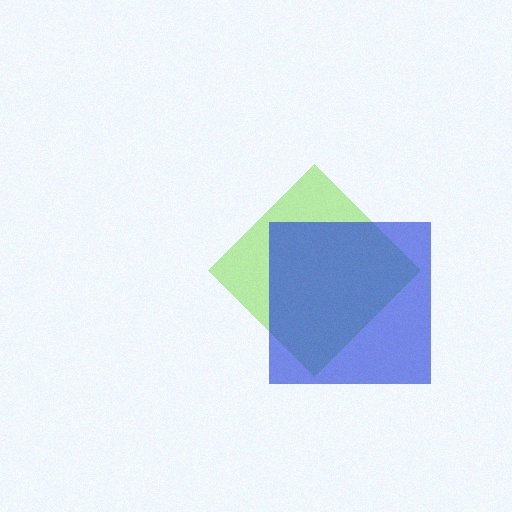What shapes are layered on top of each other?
The layered shapes are: a lime diamond, a blue square.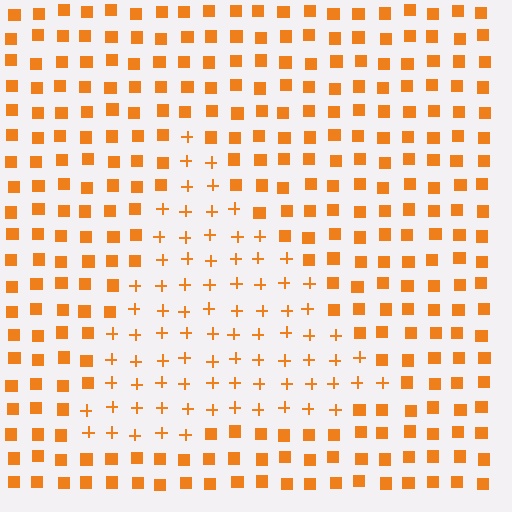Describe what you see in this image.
The image is filled with small orange elements arranged in a uniform grid. A triangle-shaped region contains plus signs, while the surrounding area contains squares. The boundary is defined purely by the change in element shape.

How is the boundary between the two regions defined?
The boundary is defined by a change in element shape: plus signs inside vs. squares outside. All elements share the same color and spacing.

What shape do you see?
I see a triangle.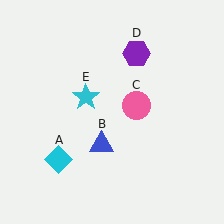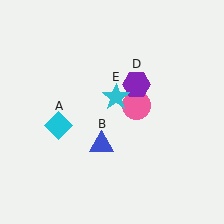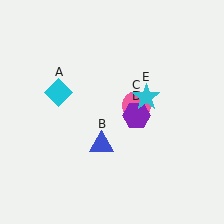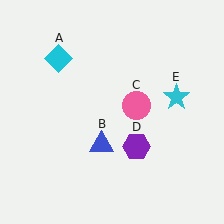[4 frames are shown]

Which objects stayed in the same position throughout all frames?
Blue triangle (object B) and pink circle (object C) remained stationary.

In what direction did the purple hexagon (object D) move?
The purple hexagon (object D) moved down.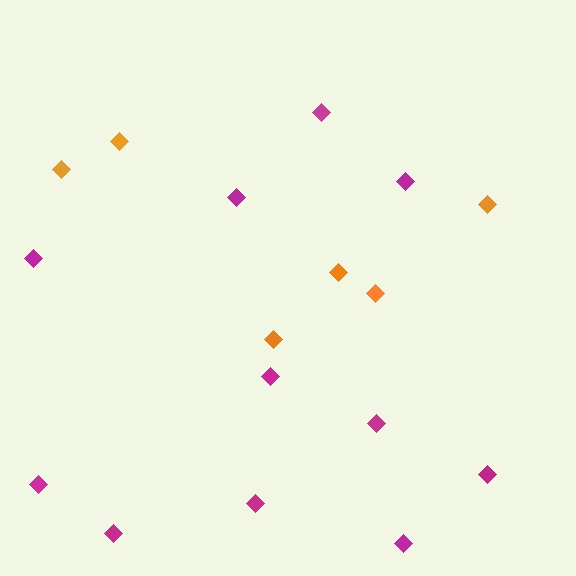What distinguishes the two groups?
There are 2 groups: one group of magenta diamonds (11) and one group of orange diamonds (6).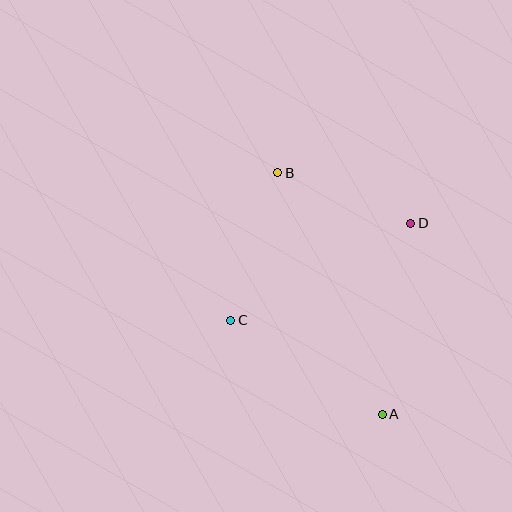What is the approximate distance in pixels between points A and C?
The distance between A and C is approximately 178 pixels.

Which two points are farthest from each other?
Points A and B are farthest from each other.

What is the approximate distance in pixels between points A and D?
The distance between A and D is approximately 193 pixels.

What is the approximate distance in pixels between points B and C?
The distance between B and C is approximately 155 pixels.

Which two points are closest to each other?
Points B and D are closest to each other.